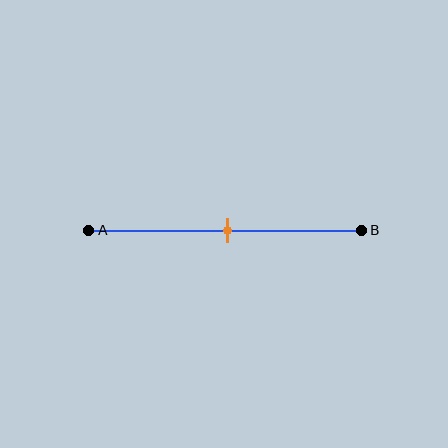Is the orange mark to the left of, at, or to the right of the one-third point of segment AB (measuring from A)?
The orange mark is to the right of the one-third point of segment AB.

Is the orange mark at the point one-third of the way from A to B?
No, the mark is at about 50% from A, not at the 33% one-third point.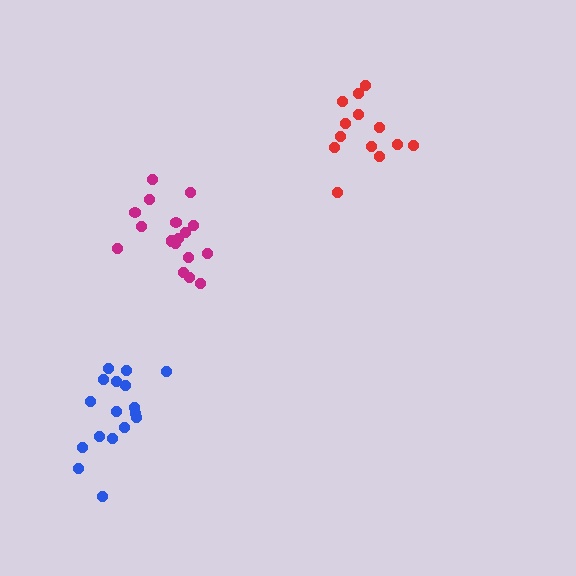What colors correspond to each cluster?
The clusters are colored: magenta, red, blue.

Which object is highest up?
The red cluster is topmost.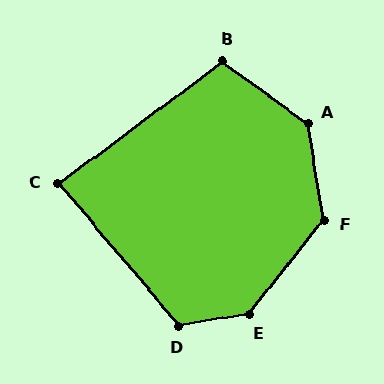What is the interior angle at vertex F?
Approximately 132 degrees (obtuse).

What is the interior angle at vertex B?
Approximately 107 degrees (obtuse).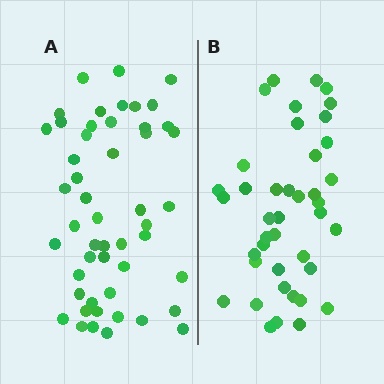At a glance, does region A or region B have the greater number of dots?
Region A (the left region) has more dots.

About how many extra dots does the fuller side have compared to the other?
Region A has roughly 8 or so more dots than region B.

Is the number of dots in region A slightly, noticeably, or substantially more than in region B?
Region A has only slightly more — the two regions are fairly close. The ratio is roughly 1.2 to 1.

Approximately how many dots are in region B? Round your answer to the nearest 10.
About 40 dots. (The exact count is 41, which rounds to 40.)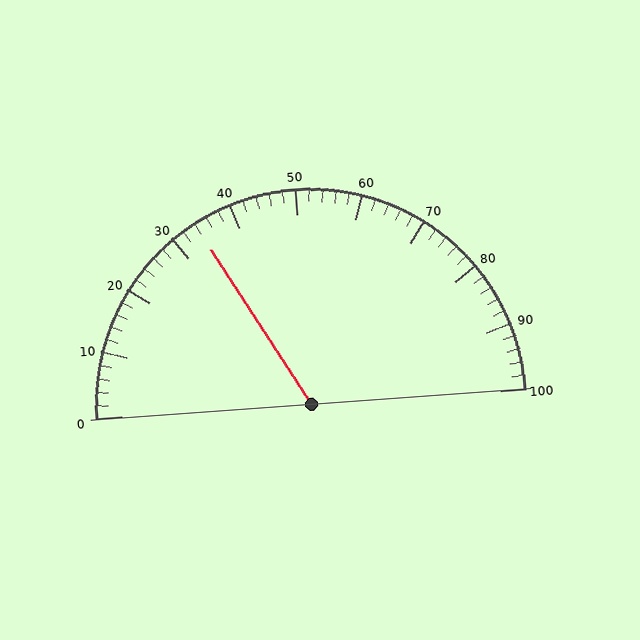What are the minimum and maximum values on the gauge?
The gauge ranges from 0 to 100.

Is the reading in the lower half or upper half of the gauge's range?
The reading is in the lower half of the range (0 to 100).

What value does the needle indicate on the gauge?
The needle indicates approximately 34.